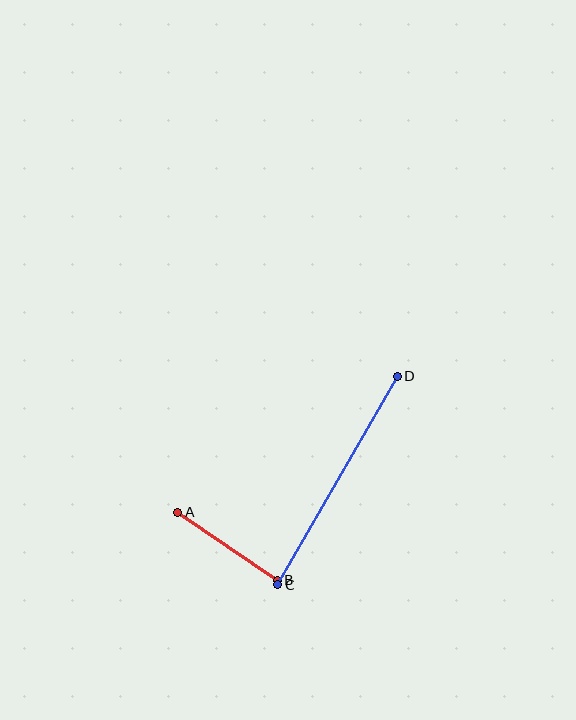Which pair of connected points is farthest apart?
Points C and D are farthest apart.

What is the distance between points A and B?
The distance is approximately 121 pixels.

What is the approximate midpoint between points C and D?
The midpoint is at approximately (338, 480) pixels.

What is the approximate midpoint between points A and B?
The midpoint is at approximately (228, 546) pixels.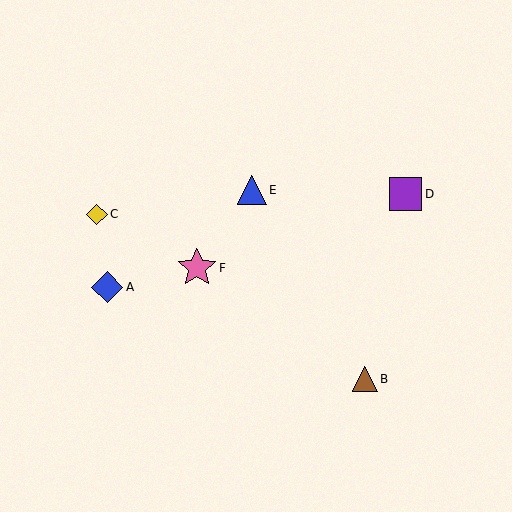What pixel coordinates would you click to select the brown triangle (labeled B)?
Click at (365, 379) to select the brown triangle B.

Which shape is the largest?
The pink star (labeled F) is the largest.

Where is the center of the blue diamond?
The center of the blue diamond is at (107, 287).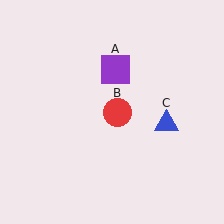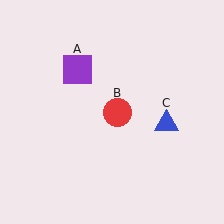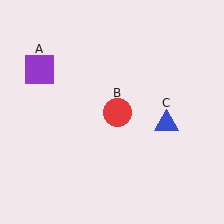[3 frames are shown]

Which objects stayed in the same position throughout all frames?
Red circle (object B) and blue triangle (object C) remained stationary.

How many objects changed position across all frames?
1 object changed position: purple square (object A).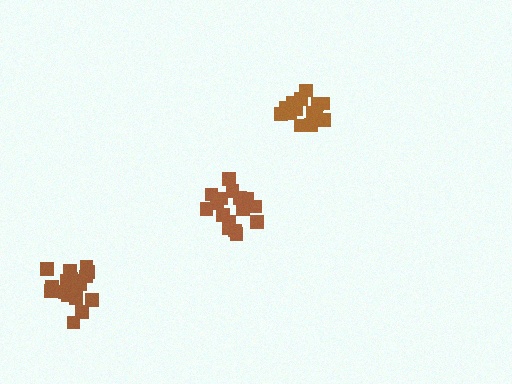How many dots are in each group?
Group 1: 15 dots, Group 2: 16 dots, Group 3: 19 dots (50 total).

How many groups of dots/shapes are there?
There are 3 groups.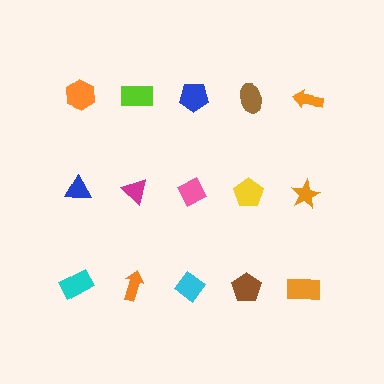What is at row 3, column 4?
A brown pentagon.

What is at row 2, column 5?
An orange star.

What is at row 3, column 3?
A cyan diamond.